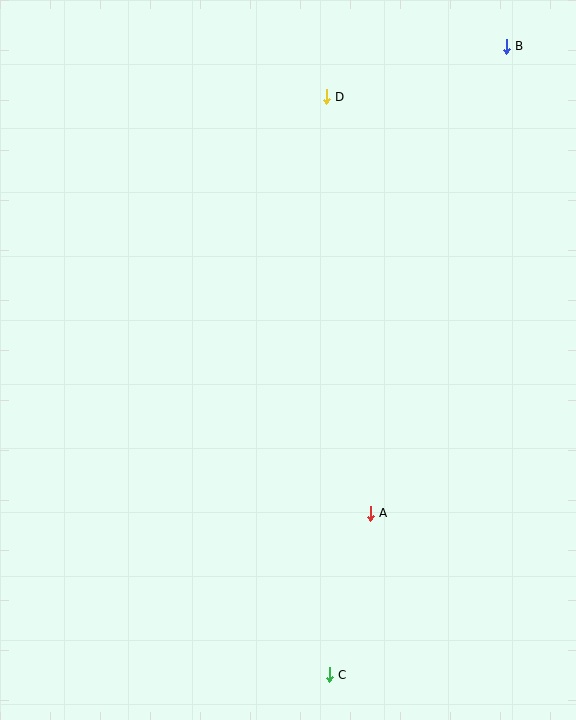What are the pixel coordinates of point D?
Point D is at (326, 97).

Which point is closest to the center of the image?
Point A at (370, 513) is closest to the center.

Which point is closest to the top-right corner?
Point B is closest to the top-right corner.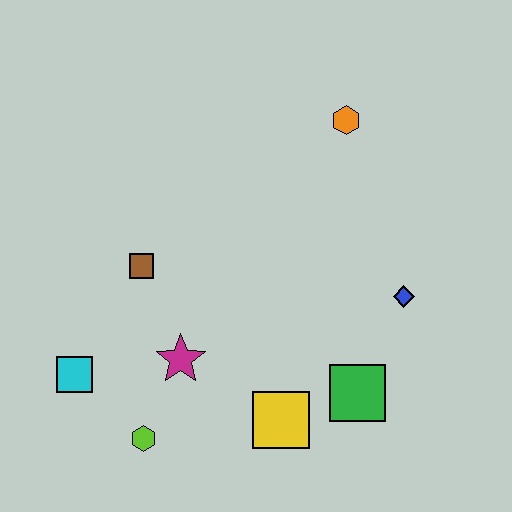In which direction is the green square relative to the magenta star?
The green square is to the right of the magenta star.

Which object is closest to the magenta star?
The lime hexagon is closest to the magenta star.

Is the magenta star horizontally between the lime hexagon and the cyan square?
No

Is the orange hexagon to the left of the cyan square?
No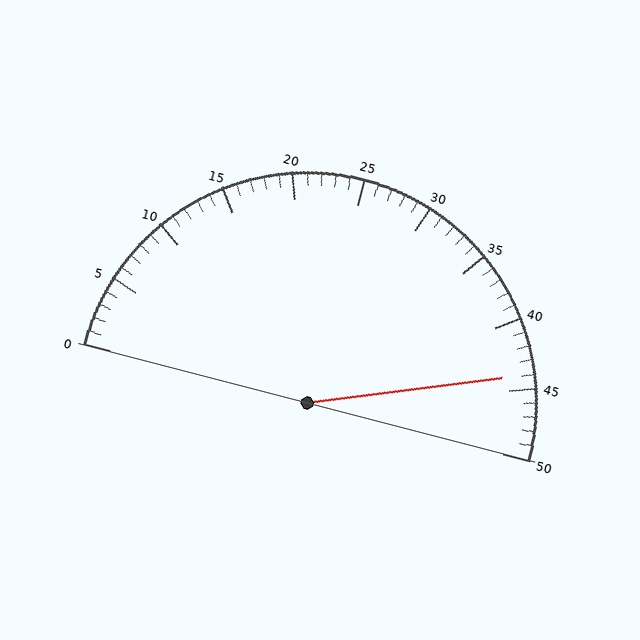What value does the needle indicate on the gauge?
The needle indicates approximately 44.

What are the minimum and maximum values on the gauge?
The gauge ranges from 0 to 50.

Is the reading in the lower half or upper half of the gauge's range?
The reading is in the upper half of the range (0 to 50).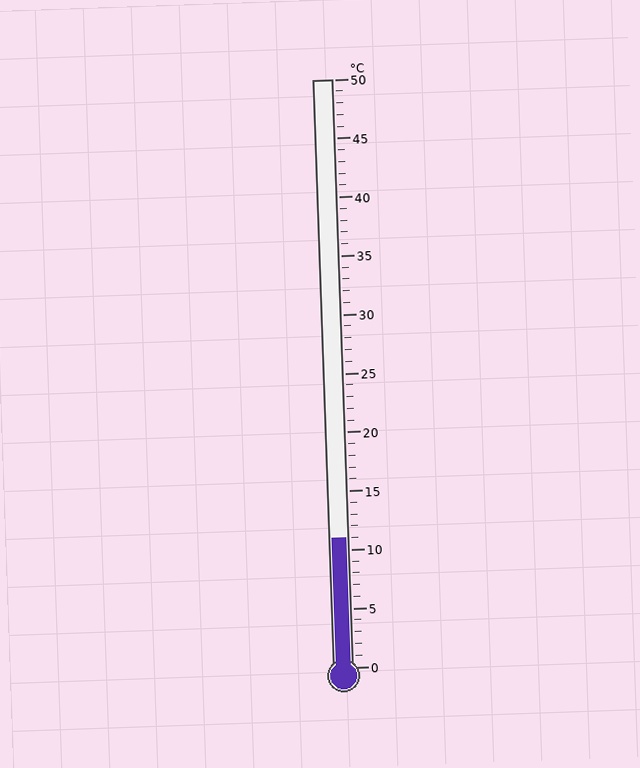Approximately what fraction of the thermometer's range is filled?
The thermometer is filled to approximately 20% of its range.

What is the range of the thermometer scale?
The thermometer scale ranges from 0°C to 50°C.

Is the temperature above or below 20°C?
The temperature is below 20°C.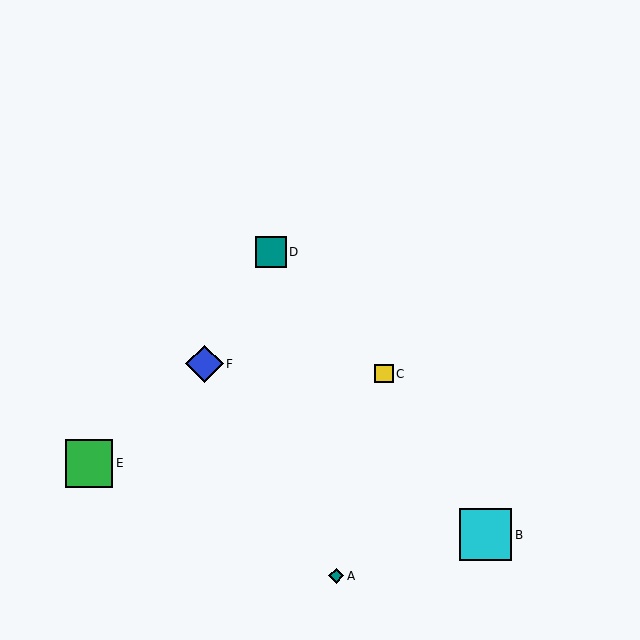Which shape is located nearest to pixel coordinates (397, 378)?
The yellow square (labeled C) at (384, 374) is nearest to that location.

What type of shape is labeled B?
Shape B is a cyan square.